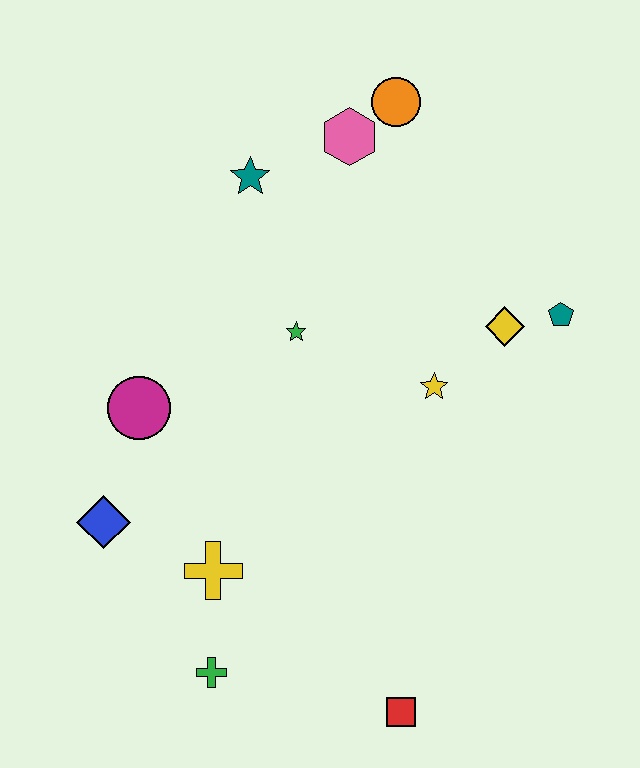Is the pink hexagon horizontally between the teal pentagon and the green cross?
Yes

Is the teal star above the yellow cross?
Yes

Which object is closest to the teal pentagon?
The yellow diamond is closest to the teal pentagon.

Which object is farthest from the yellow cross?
The orange circle is farthest from the yellow cross.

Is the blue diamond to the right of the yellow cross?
No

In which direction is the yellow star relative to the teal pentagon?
The yellow star is to the left of the teal pentagon.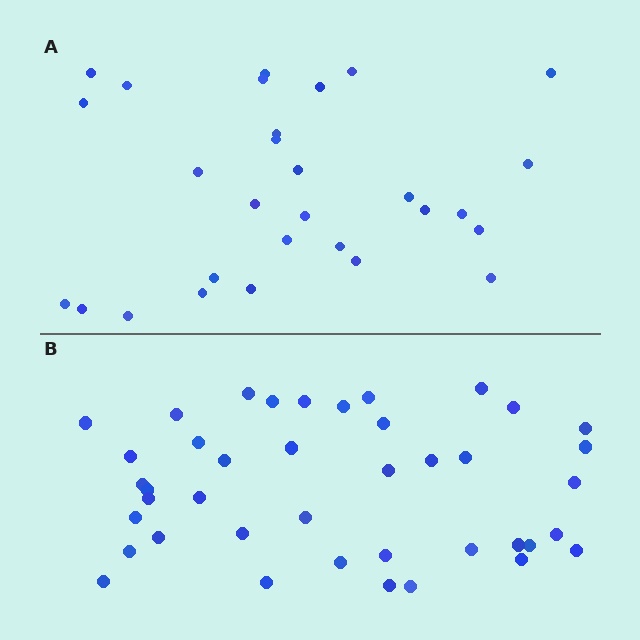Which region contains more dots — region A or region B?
Region B (the bottom region) has more dots.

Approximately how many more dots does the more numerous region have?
Region B has roughly 12 or so more dots than region A.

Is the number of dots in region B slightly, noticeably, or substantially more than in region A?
Region B has noticeably more, but not dramatically so. The ratio is roughly 1.4 to 1.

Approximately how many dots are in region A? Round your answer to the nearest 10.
About 30 dots. (The exact count is 29, which rounds to 30.)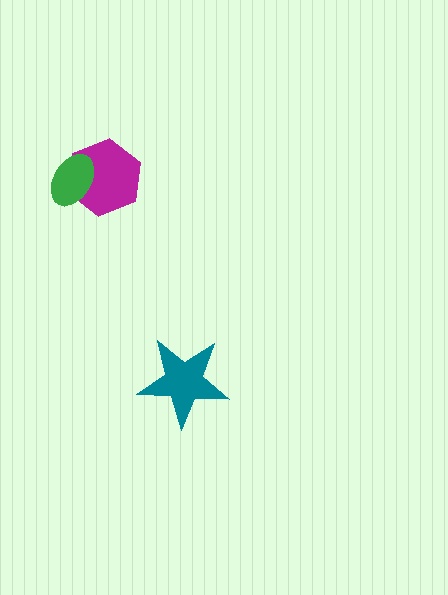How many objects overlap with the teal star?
0 objects overlap with the teal star.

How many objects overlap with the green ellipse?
1 object overlaps with the green ellipse.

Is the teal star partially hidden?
No, no other shape covers it.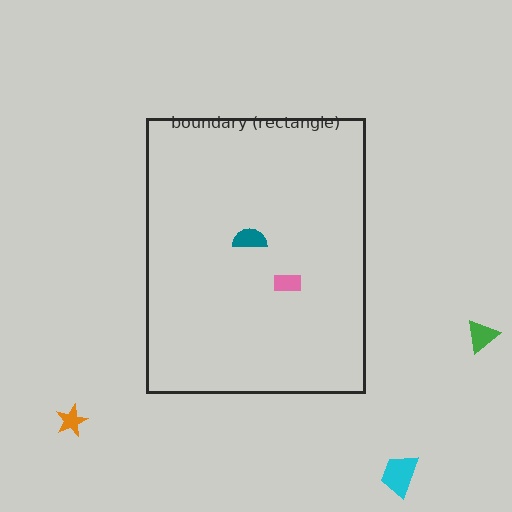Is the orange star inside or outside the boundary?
Outside.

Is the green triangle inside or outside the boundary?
Outside.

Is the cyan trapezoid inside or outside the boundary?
Outside.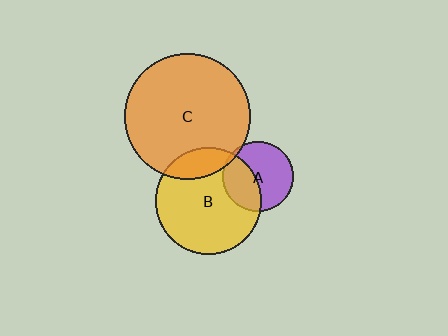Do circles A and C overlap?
Yes.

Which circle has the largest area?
Circle C (orange).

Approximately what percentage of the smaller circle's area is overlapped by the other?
Approximately 5%.